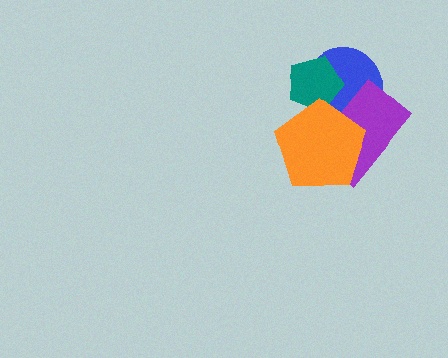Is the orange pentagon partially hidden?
No, no other shape covers it.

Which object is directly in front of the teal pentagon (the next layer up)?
The purple rectangle is directly in front of the teal pentagon.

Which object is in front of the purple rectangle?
The orange pentagon is in front of the purple rectangle.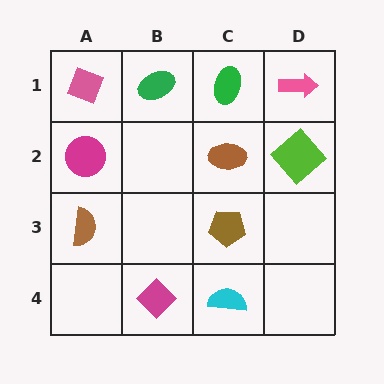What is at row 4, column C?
A cyan semicircle.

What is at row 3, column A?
A brown semicircle.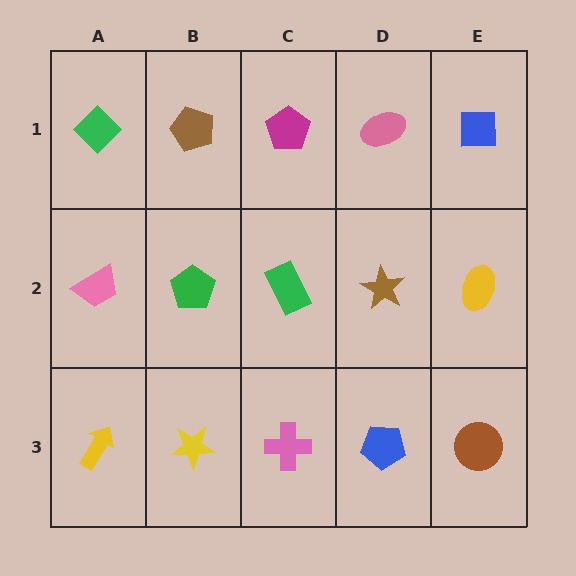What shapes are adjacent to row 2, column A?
A green diamond (row 1, column A), a yellow arrow (row 3, column A), a green pentagon (row 2, column B).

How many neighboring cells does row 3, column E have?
2.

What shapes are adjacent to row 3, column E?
A yellow ellipse (row 2, column E), a blue pentagon (row 3, column D).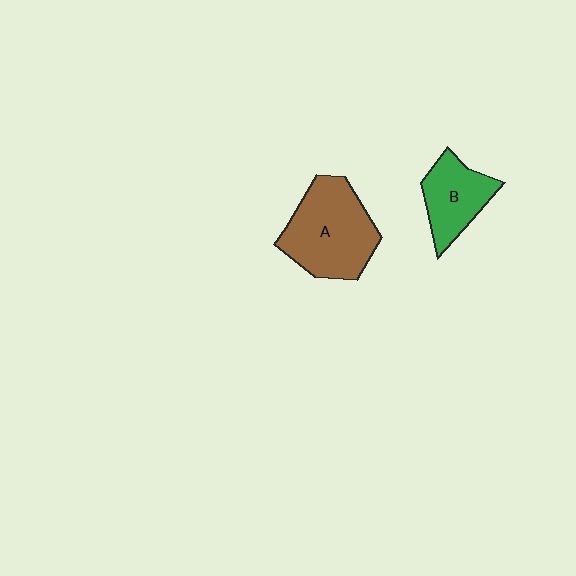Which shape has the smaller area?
Shape B (green).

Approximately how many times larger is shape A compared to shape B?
Approximately 1.6 times.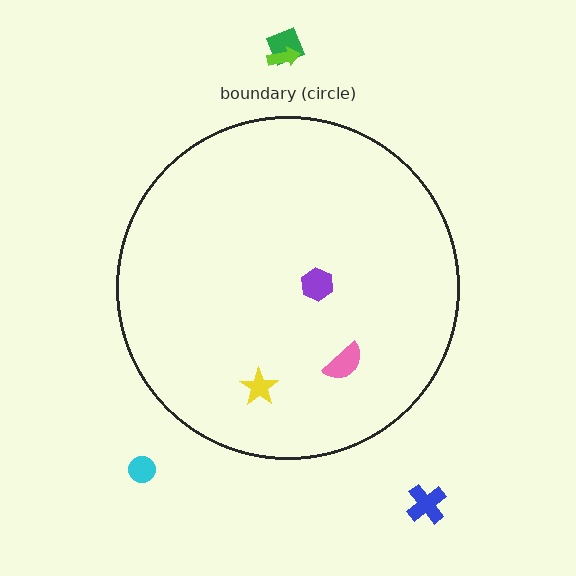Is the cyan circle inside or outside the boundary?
Outside.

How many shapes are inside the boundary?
3 inside, 4 outside.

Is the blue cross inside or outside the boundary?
Outside.